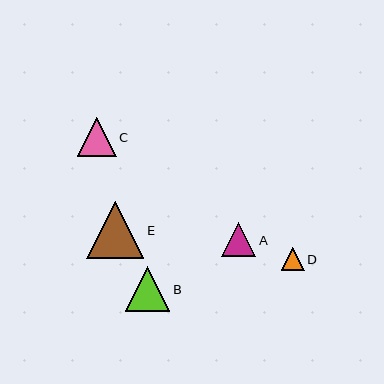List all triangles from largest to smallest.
From largest to smallest: E, B, C, A, D.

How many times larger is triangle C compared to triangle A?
Triangle C is approximately 1.1 times the size of triangle A.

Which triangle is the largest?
Triangle E is the largest with a size of approximately 57 pixels.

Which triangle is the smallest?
Triangle D is the smallest with a size of approximately 23 pixels.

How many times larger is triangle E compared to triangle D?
Triangle E is approximately 2.4 times the size of triangle D.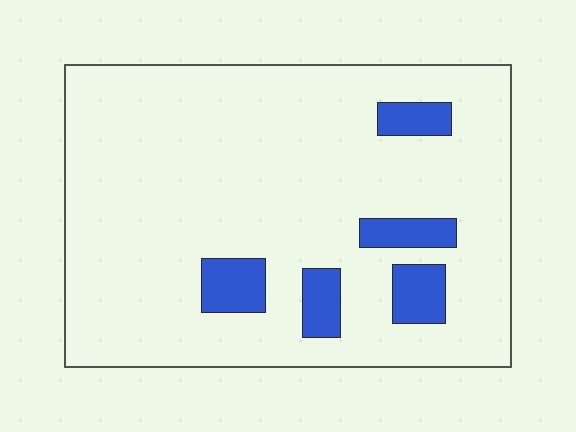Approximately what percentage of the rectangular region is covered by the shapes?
Approximately 10%.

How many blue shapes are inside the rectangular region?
5.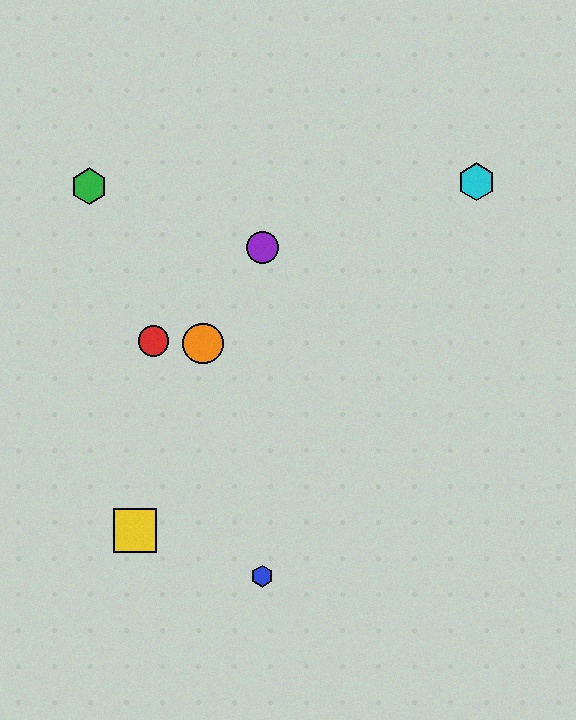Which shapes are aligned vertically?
The blue hexagon, the purple circle are aligned vertically.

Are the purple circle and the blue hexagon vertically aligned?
Yes, both are at x≈262.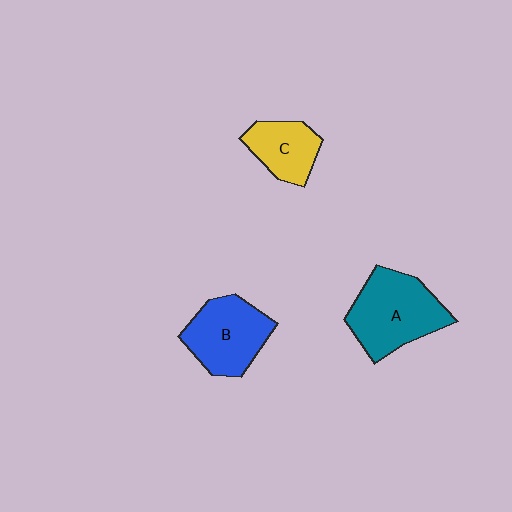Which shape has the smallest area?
Shape C (yellow).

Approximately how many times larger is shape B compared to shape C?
Approximately 1.5 times.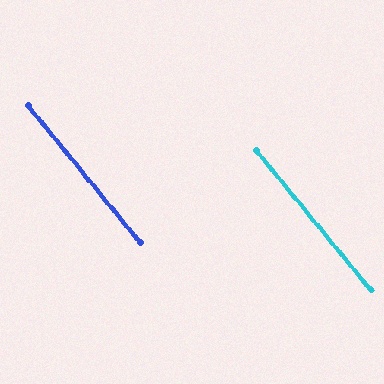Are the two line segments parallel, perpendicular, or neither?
Parallel — their directions differ by only 0.1°.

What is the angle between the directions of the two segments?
Approximately 0 degrees.